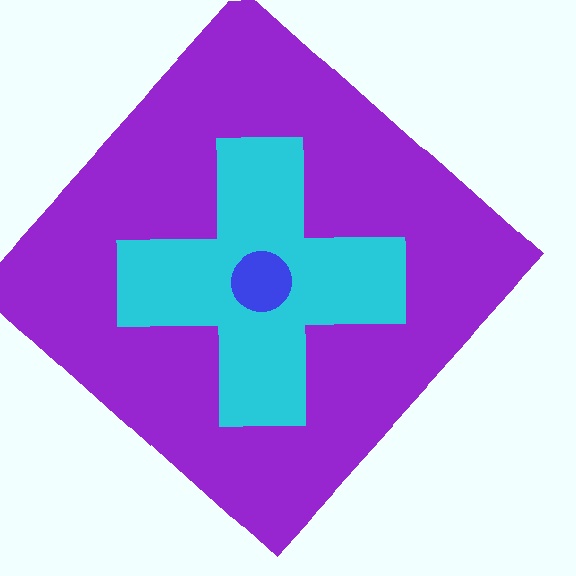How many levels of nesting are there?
3.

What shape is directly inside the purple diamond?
The cyan cross.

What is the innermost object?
The blue circle.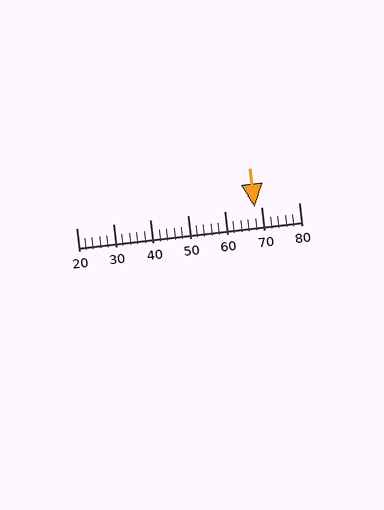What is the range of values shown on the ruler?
The ruler shows values from 20 to 80.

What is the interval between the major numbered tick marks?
The major tick marks are spaced 10 units apart.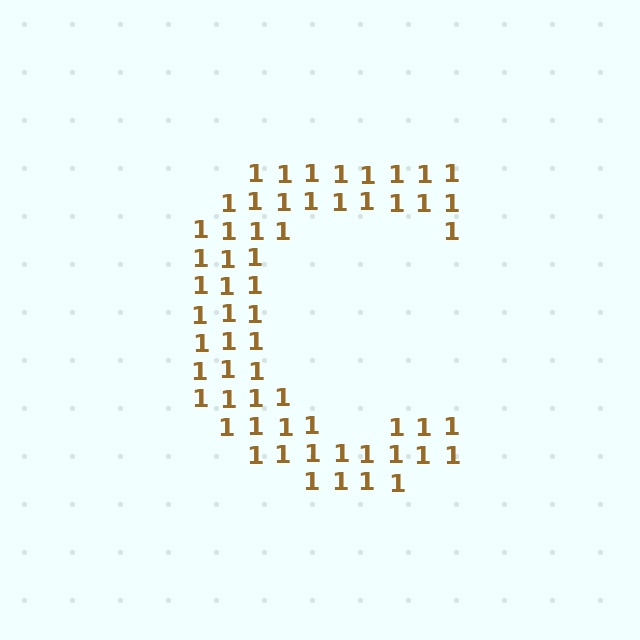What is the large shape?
The large shape is the letter C.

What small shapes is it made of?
It is made of small digit 1's.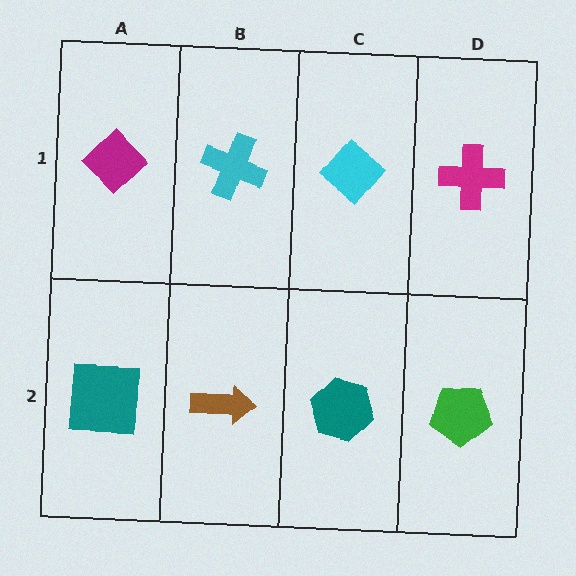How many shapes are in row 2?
4 shapes.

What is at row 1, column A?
A magenta diamond.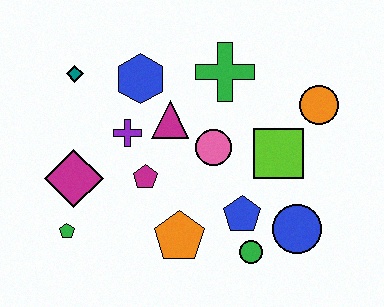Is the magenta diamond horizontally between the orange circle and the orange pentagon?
No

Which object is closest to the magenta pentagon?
The purple cross is closest to the magenta pentagon.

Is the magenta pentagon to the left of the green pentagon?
No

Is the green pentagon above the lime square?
No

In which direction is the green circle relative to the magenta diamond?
The green circle is to the right of the magenta diamond.